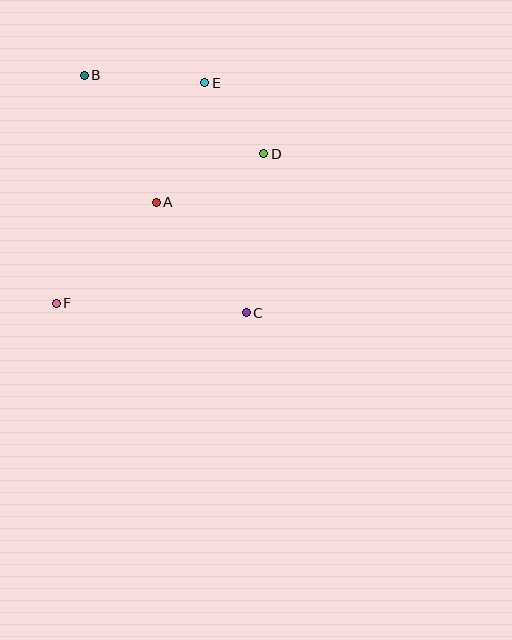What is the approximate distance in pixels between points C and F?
The distance between C and F is approximately 190 pixels.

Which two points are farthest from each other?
Points B and C are farthest from each other.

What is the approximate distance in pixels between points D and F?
The distance between D and F is approximately 255 pixels.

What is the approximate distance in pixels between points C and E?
The distance between C and E is approximately 234 pixels.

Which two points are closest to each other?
Points D and E are closest to each other.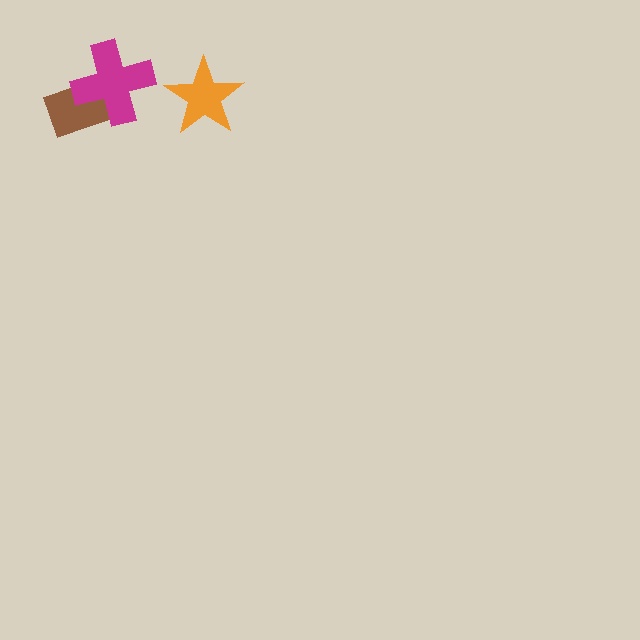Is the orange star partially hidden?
No, no other shape covers it.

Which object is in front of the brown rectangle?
The magenta cross is in front of the brown rectangle.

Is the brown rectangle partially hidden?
Yes, it is partially covered by another shape.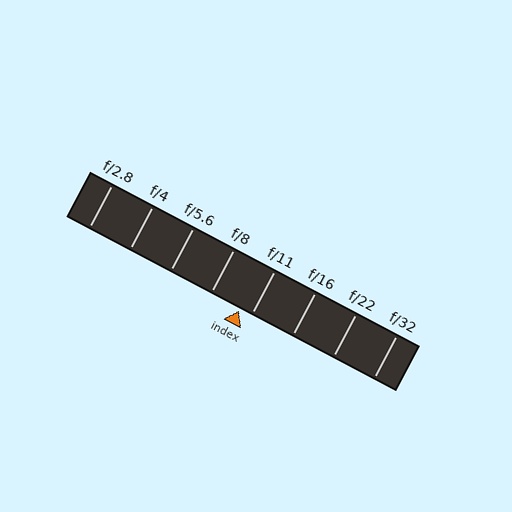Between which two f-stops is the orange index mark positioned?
The index mark is between f/8 and f/11.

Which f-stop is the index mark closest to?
The index mark is closest to f/11.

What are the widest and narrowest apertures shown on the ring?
The widest aperture shown is f/2.8 and the narrowest is f/32.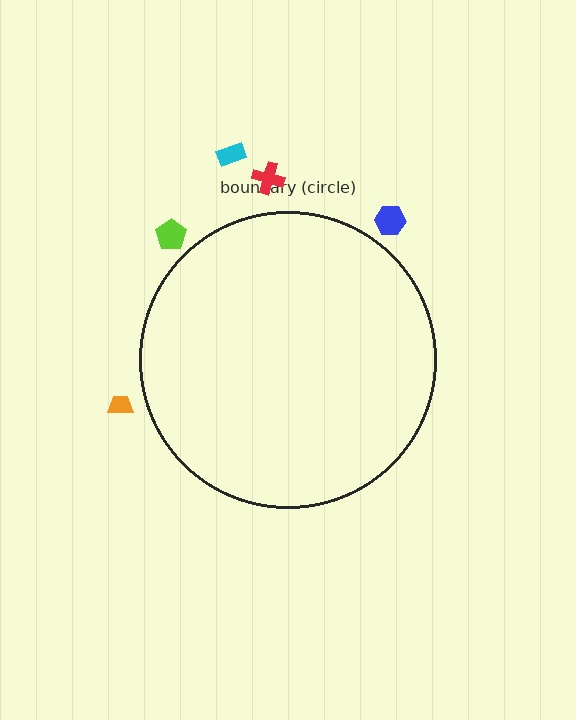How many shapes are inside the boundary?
0 inside, 5 outside.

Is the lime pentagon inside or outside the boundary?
Outside.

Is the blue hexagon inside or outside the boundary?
Outside.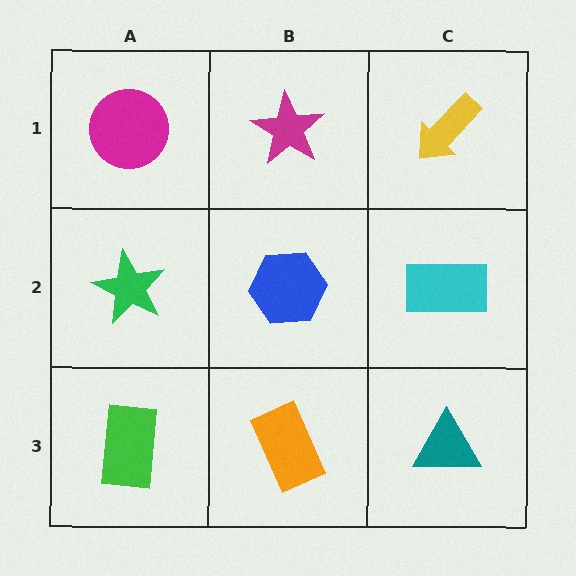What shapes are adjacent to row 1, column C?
A cyan rectangle (row 2, column C), a magenta star (row 1, column B).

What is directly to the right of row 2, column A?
A blue hexagon.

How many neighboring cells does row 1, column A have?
2.